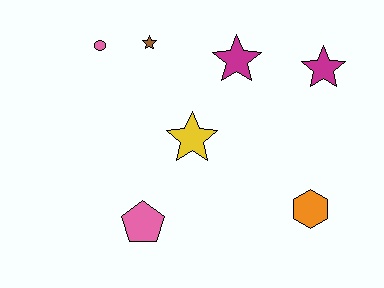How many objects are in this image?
There are 7 objects.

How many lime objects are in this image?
There are no lime objects.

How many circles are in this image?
There is 1 circle.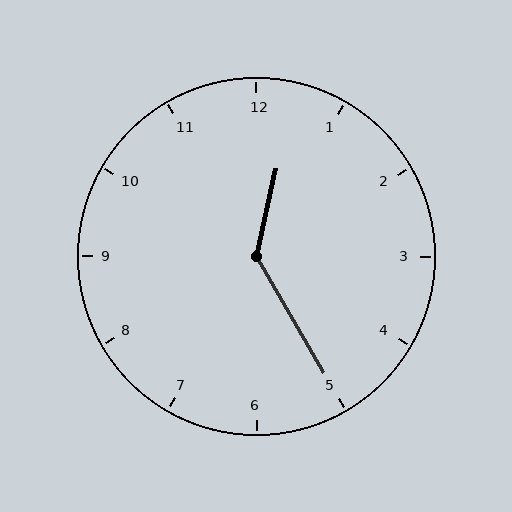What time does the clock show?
12:25.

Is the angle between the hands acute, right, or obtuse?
It is obtuse.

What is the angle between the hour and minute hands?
Approximately 138 degrees.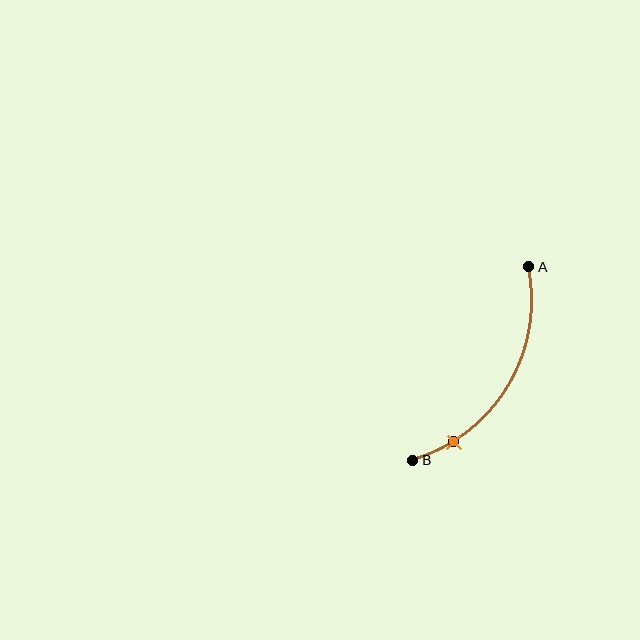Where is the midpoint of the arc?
The arc midpoint is the point on the curve farthest from the straight line joining A and B. It sits to the right of that line.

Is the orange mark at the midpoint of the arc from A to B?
No. The orange mark lies on the arc but is closer to endpoint B. The arc midpoint would be at the point on the curve equidistant along the arc from both A and B.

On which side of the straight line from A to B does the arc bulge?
The arc bulges to the right of the straight line connecting A and B.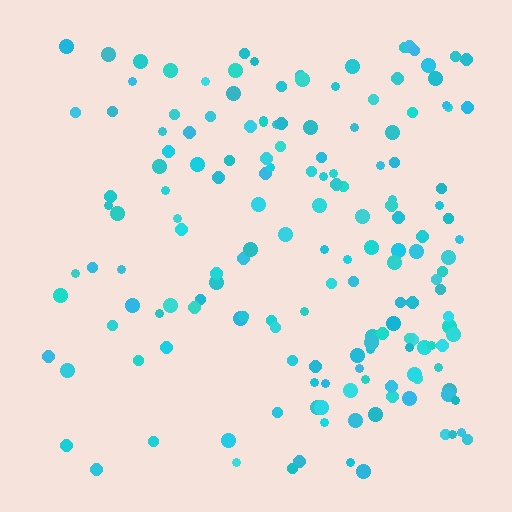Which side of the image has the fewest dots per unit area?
The left.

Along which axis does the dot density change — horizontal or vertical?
Horizontal.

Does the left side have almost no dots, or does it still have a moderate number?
Still a moderate number, just noticeably fewer than the right.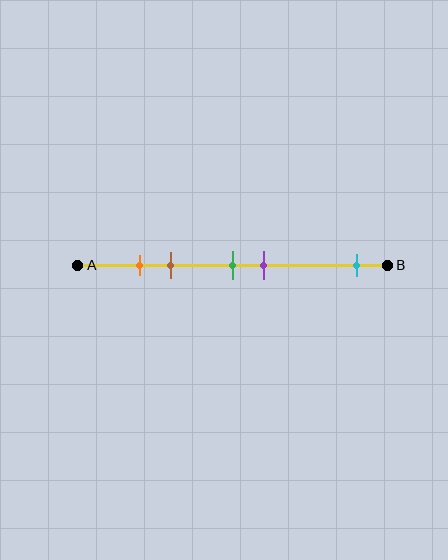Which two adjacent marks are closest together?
The orange and brown marks are the closest adjacent pair.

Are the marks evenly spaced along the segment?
No, the marks are not evenly spaced.